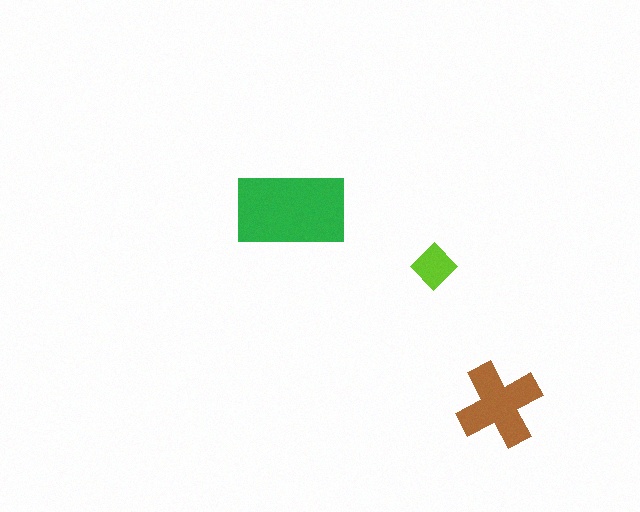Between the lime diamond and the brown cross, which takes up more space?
The brown cross.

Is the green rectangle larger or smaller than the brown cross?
Larger.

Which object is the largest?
The green rectangle.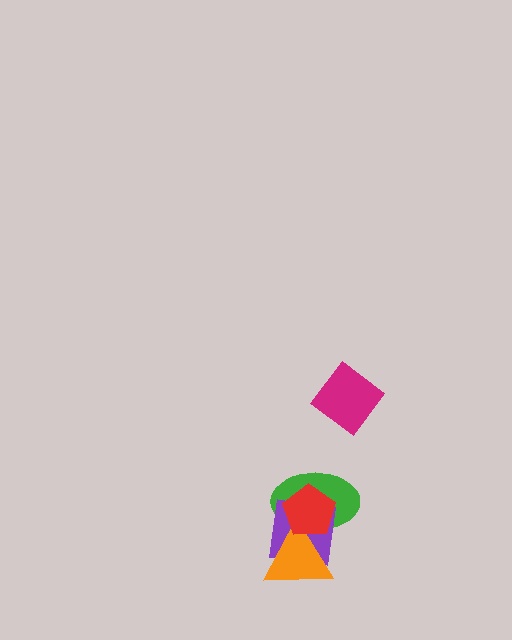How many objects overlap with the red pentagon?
3 objects overlap with the red pentagon.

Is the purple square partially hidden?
Yes, it is partially covered by another shape.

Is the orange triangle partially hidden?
Yes, it is partially covered by another shape.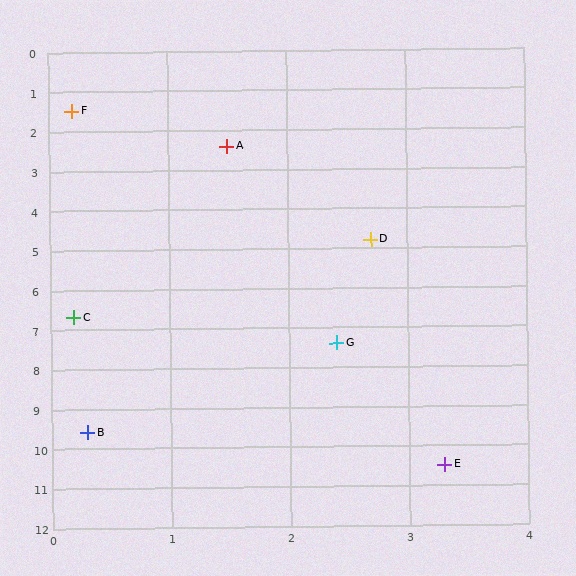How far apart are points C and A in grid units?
Points C and A are about 4.5 grid units apart.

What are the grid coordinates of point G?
Point G is at approximately (2.4, 7.4).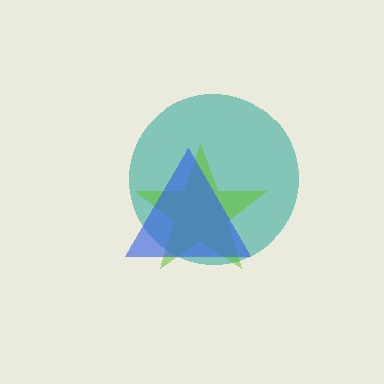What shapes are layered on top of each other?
The layered shapes are: a teal circle, a lime star, a blue triangle.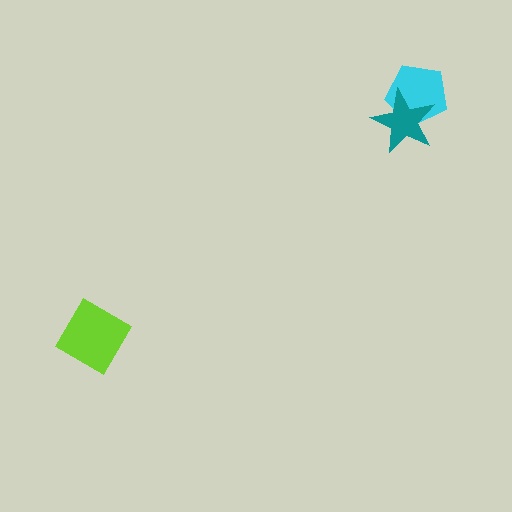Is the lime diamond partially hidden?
No, no other shape covers it.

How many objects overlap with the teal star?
1 object overlaps with the teal star.